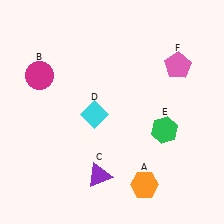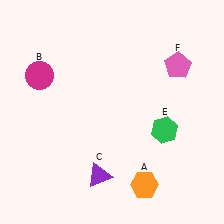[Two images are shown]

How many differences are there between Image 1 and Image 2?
There is 1 difference between the two images.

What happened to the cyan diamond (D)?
The cyan diamond (D) was removed in Image 2. It was in the bottom-left area of Image 1.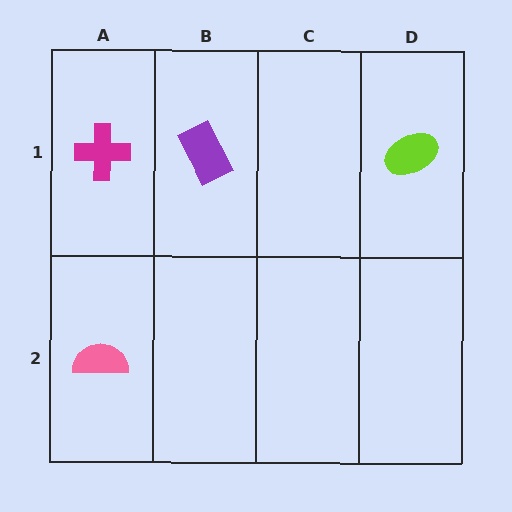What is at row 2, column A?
A pink semicircle.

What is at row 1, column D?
A lime ellipse.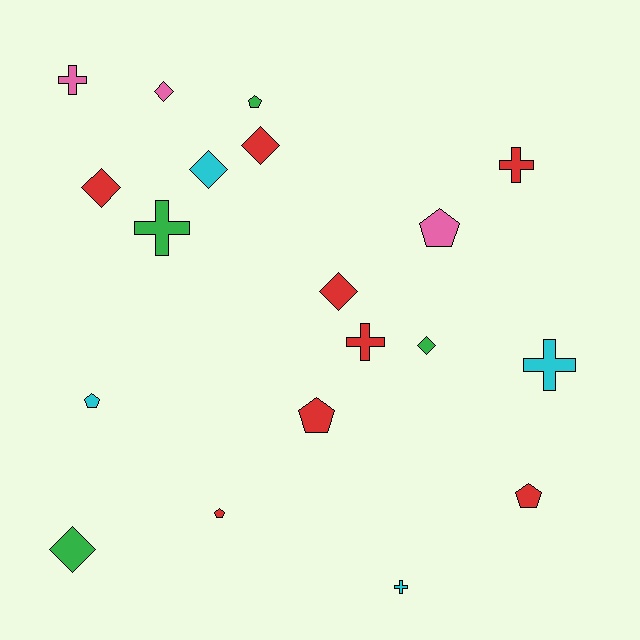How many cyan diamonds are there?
There is 1 cyan diamond.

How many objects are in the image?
There are 19 objects.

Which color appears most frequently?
Red, with 8 objects.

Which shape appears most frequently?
Diamond, with 7 objects.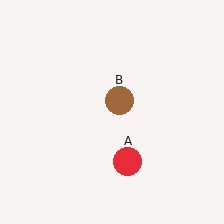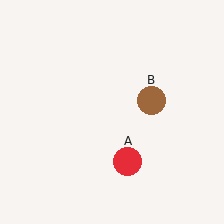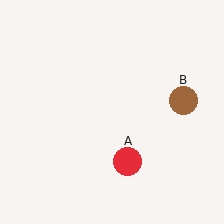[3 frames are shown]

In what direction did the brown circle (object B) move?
The brown circle (object B) moved right.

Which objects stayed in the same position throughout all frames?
Red circle (object A) remained stationary.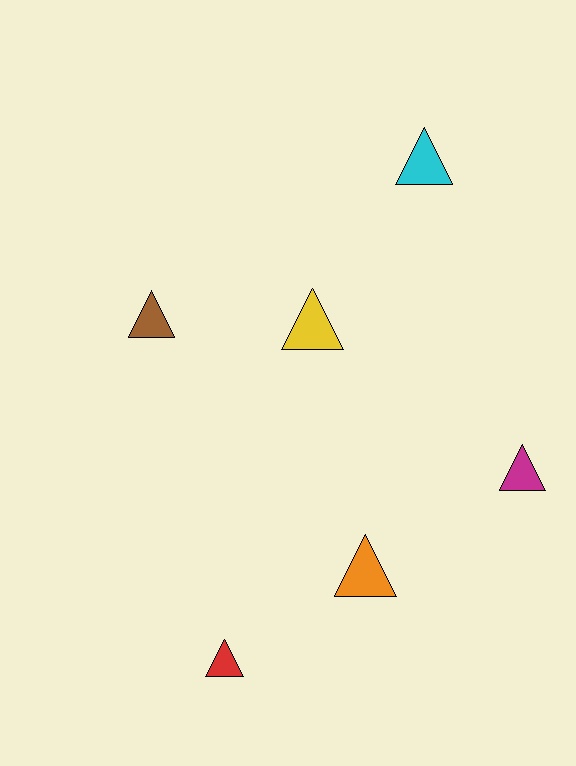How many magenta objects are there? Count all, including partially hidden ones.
There is 1 magenta object.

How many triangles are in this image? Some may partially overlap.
There are 6 triangles.